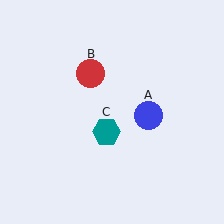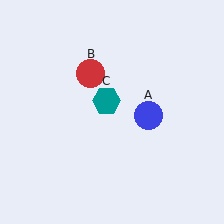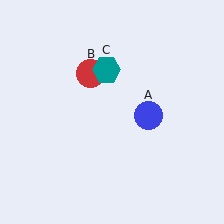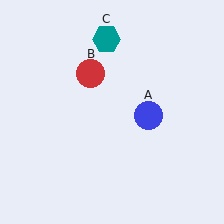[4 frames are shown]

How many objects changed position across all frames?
1 object changed position: teal hexagon (object C).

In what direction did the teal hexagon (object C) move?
The teal hexagon (object C) moved up.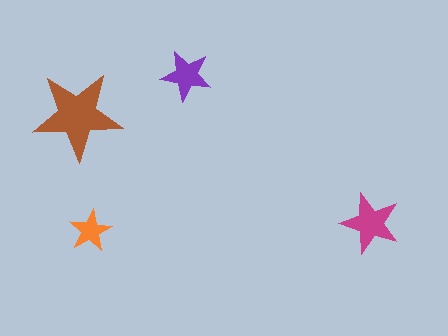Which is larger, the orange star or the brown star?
The brown one.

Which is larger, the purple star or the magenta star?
The magenta one.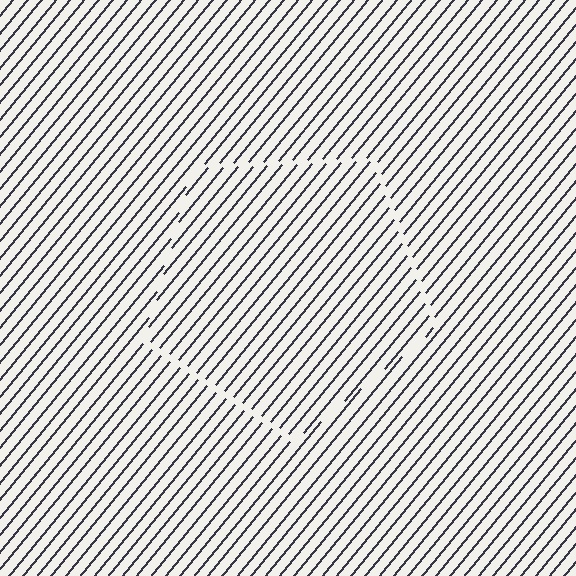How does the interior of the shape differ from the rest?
The interior of the shape contains the same grating, shifted by half a period — the contour is defined by the phase discontinuity where line-ends from the inner and outer gratings abut.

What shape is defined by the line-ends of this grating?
An illusory pentagon. The interior of the shape contains the same grating, shifted by half a period — the contour is defined by the phase discontinuity where line-ends from the inner and outer gratings abut.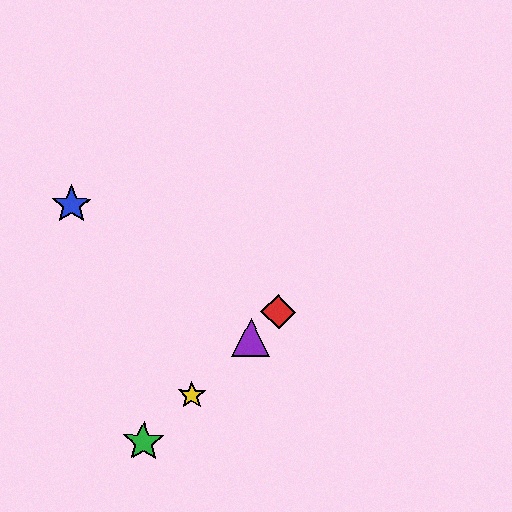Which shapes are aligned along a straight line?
The red diamond, the green star, the yellow star, the purple triangle are aligned along a straight line.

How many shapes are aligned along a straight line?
4 shapes (the red diamond, the green star, the yellow star, the purple triangle) are aligned along a straight line.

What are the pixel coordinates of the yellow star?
The yellow star is at (192, 395).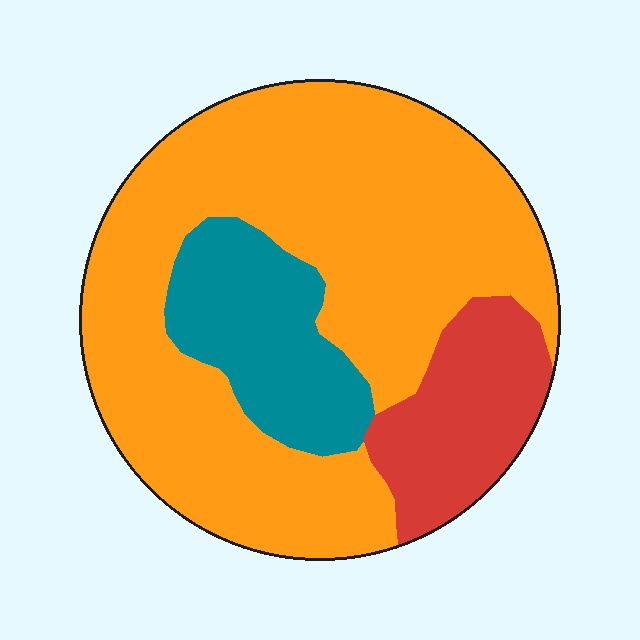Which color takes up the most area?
Orange, at roughly 70%.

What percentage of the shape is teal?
Teal covers 17% of the shape.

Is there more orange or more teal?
Orange.